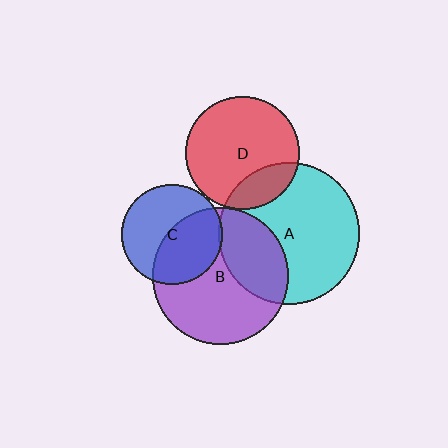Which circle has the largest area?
Circle A (cyan).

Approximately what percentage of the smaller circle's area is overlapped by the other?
Approximately 30%.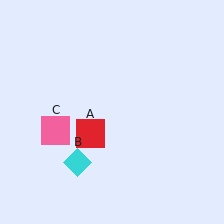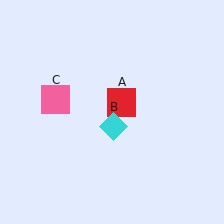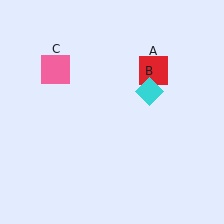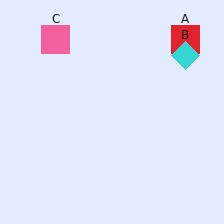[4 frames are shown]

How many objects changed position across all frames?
3 objects changed position: red square (object A), cyan diamond (object B), pink square (object C).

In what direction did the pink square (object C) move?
The pink square (object C) moved up.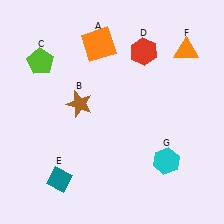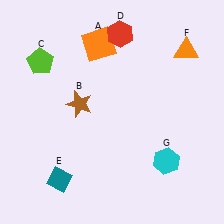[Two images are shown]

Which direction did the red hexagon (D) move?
The red hexagon (D) moved left.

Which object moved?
The red hexagon (D) moved left.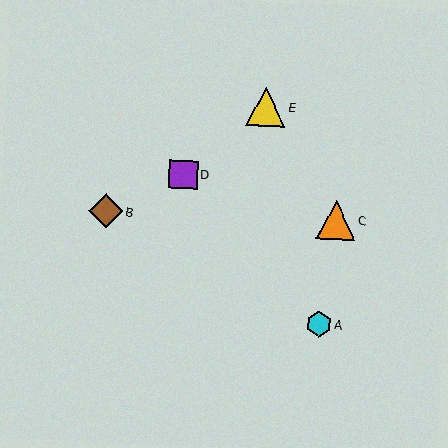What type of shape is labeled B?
Shape B is a brown diamond.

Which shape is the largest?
The yellow triangle (labeled E) is the largest.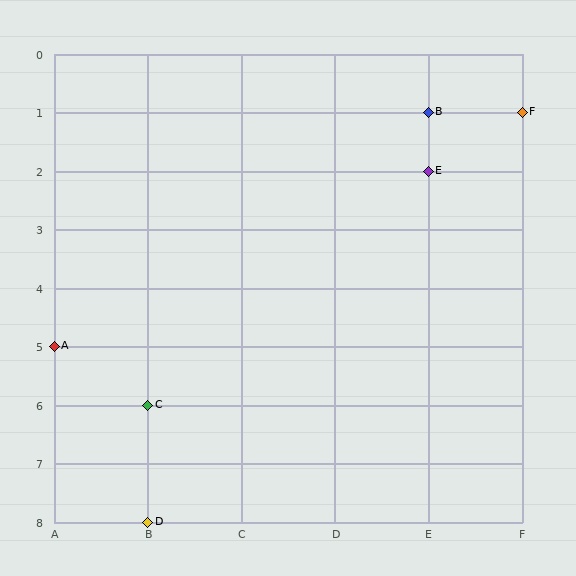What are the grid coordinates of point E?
Point E is at grid coordinates (E, 2).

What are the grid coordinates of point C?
Point C is at grid coordinates (B, 6).